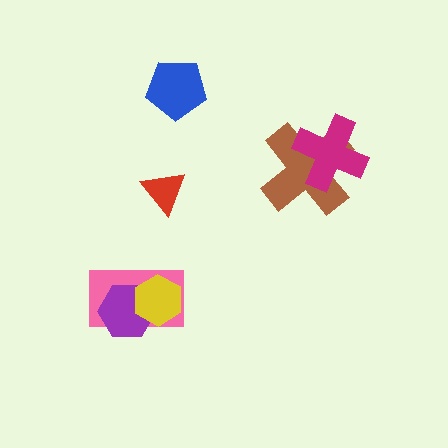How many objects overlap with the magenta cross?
1 object overlaps with the magenta cross.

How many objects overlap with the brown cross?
1 object overlaps with the brown cross.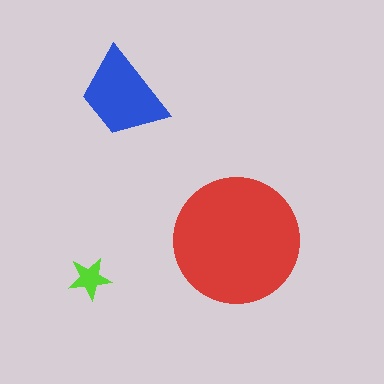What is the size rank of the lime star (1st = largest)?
3rd.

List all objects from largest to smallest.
The red circle, the blue trapezoid, the lime star.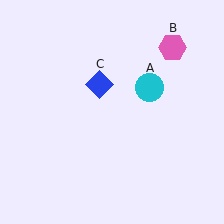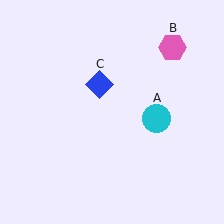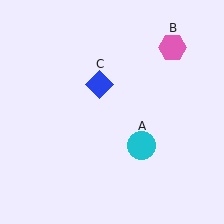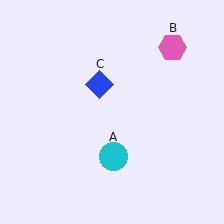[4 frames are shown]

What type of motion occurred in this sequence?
The cyan circle (object A) rotated clockwise around the center of the scene.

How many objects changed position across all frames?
1 object changed position: cyan circle (object A).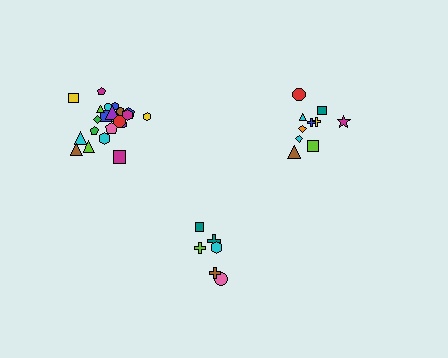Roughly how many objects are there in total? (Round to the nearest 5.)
Roughly 40 objects in total.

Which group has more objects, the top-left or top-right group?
The top-left group.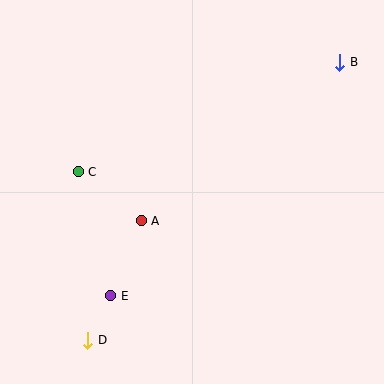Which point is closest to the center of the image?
Point A at (141, 221) is closest to the center.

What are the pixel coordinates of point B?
Point B is at (340, 62).